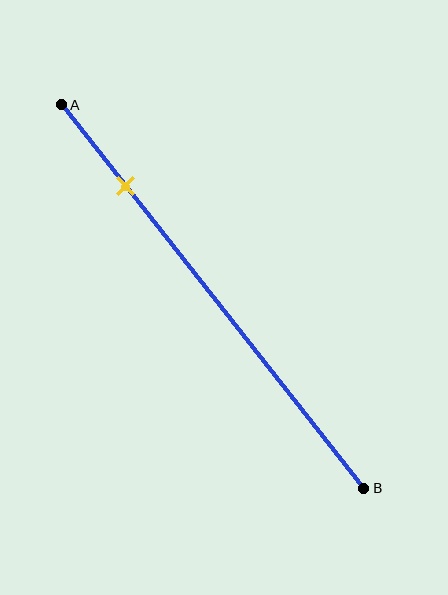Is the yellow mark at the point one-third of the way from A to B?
No, the mark is at about 20% from A, not at the 33% one-third point.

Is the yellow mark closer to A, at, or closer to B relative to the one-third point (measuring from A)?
The yellow mark is closer to point A than the one-third point of segment AB.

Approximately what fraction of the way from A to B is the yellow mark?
The yellow mark is approximately 20% of the way from A to B.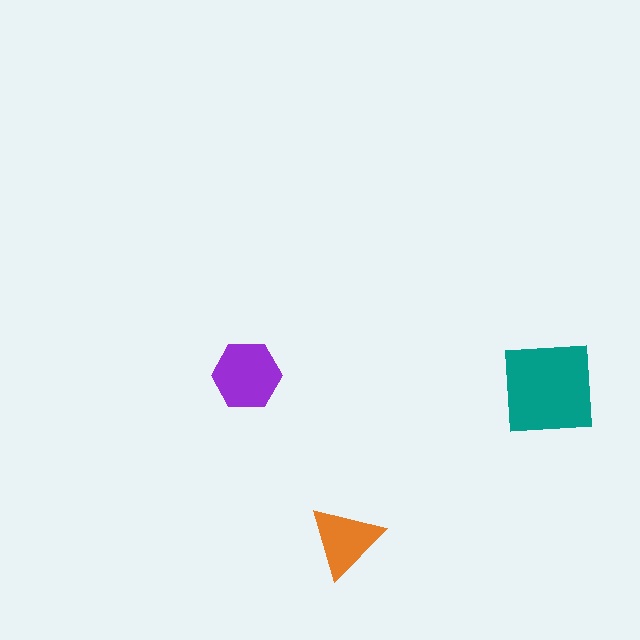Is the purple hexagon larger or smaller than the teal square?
Smaller.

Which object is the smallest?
The orange triangle.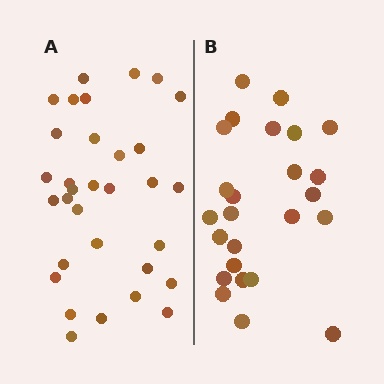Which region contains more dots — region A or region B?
Region A (the left region) has more dots.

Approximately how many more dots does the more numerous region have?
Region A has roughly 8 or so more dots than region B.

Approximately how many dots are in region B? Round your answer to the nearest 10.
About 20 dots. (The exact count is 25, which rounds to 20.)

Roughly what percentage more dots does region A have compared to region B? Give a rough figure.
About 30% more.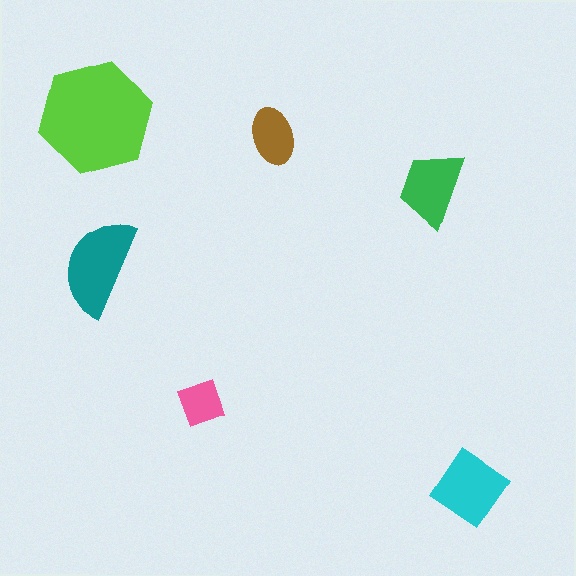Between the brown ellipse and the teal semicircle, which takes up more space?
The teal semicircle.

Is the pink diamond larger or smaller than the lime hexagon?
Smaller.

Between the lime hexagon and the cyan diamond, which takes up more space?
The lime hexagon.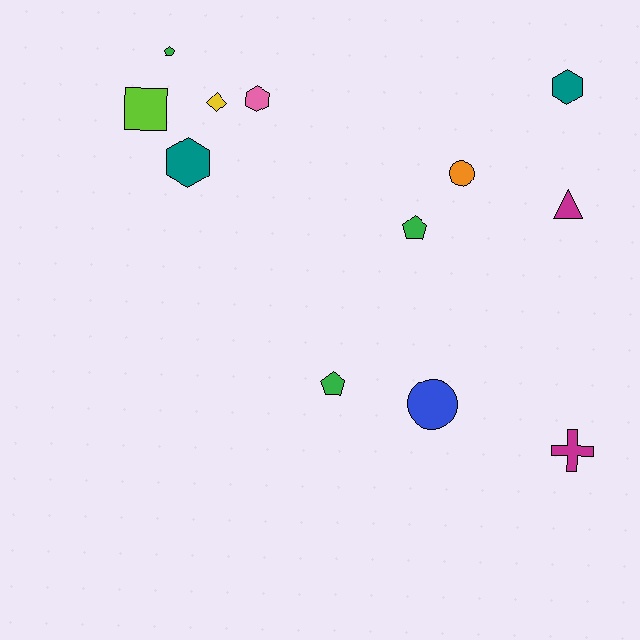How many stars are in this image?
There are no stars.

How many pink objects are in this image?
There is 1 pink object.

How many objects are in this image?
There are 12 objects.